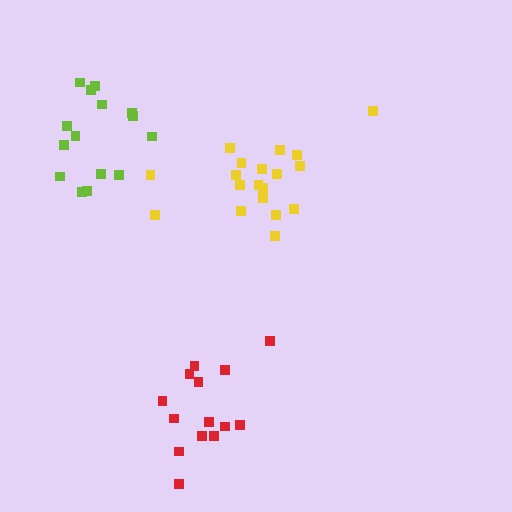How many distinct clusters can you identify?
There are 3 distinct clusters.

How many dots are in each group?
Group 1: 19 dots, Group 2: 15 dots, Group 3: 14 dots (48 total).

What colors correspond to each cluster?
The clusters are colored: yellow, lime, red.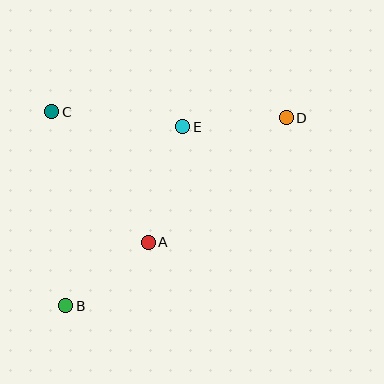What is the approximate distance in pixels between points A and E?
The distance between A and E is approximately 121 pixels.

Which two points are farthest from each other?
Points B and D are farthest from each other.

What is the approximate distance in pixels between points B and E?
The distance between B and E is approximately 214 pixels.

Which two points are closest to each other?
Points D and E are closest to each other.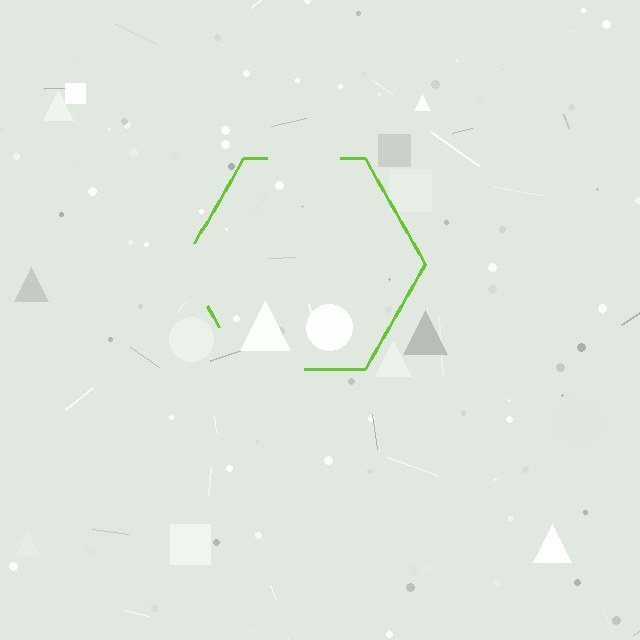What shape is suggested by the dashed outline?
The dashed outline suggests a hexagon.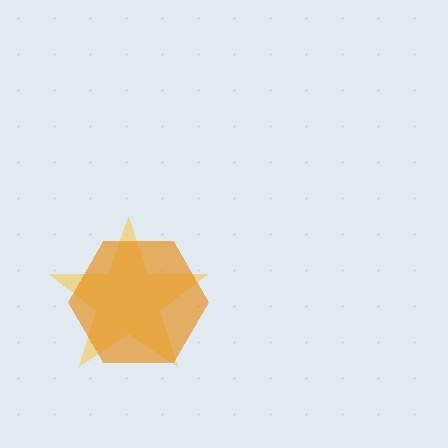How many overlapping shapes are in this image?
There are 2 overlapping shapes in the image.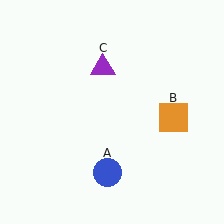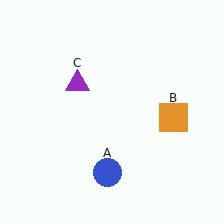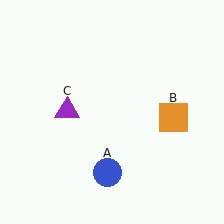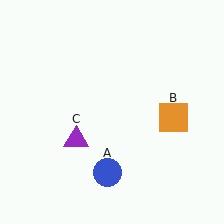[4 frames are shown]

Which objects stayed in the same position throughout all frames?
Blue circle (object A) and orange square (object B) remained stationary.